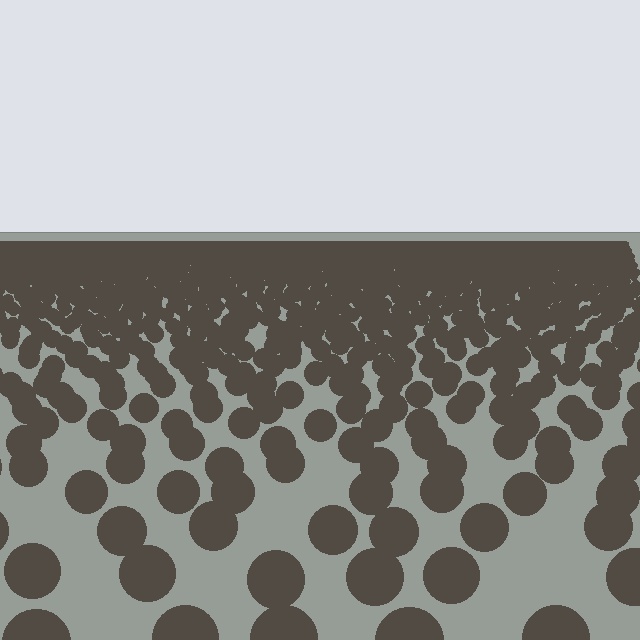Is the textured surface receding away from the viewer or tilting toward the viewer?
The surface is receding away from the viewer. Texture elements get smaller and denser toward the top.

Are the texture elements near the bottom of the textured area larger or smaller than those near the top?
Larger. Near the bottom, elements are closer to the viewer and appear at a bigger on-screen size.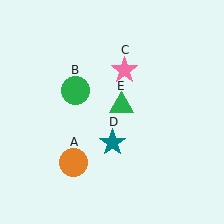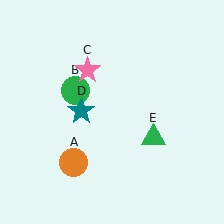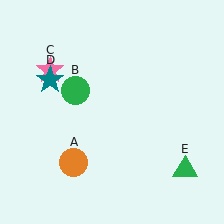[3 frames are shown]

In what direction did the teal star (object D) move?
The teal star (object D) moved up and to the left.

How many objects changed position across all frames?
3 objects changed position: pink star (object C), teal star (object D), green triangle (object E).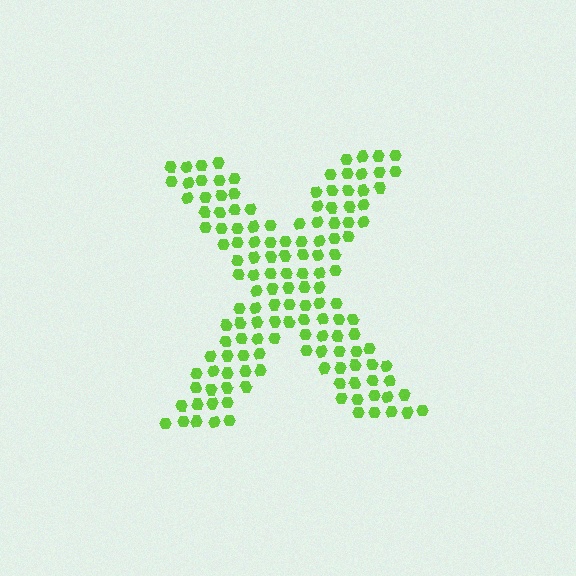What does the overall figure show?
The overall figure shows the letter X.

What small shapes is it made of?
It is made of small hexagons.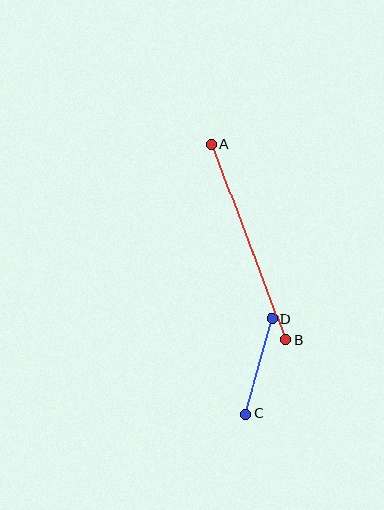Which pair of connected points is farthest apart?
Points A and B are farthest apart.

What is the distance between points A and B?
The distance is approximately 210 pixels.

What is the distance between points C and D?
The distance is approximately 98 pixels.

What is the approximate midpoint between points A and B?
The midpoint is at approximately (248, 242) pixels.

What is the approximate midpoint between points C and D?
The midpoint is at approximately (259, 366) pixels.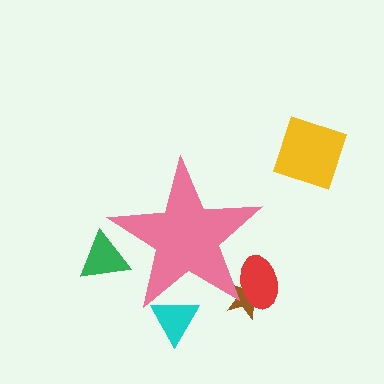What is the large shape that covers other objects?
A pink star.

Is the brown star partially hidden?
Yes, the brown star is partially hidden behind the pink star.